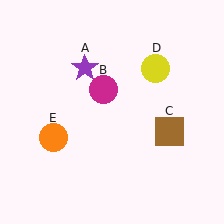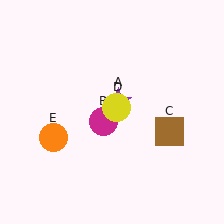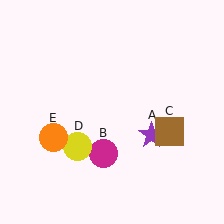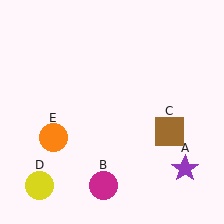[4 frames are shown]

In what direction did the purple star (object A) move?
The purple star (object A) moved down and to the right.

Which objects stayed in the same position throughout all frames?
Brown square (object C) and orange circle (object E) remained stationary.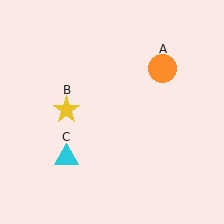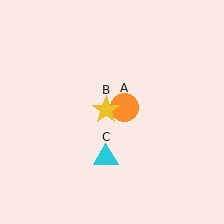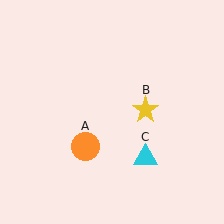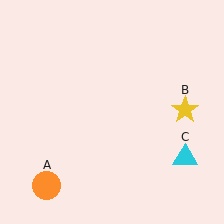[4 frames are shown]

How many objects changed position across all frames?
3 objects changed position: orange circle (object A), yellow star (object B), cyan triangle (object C).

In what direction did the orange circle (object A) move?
The orange circle (object A) moved down and to the left.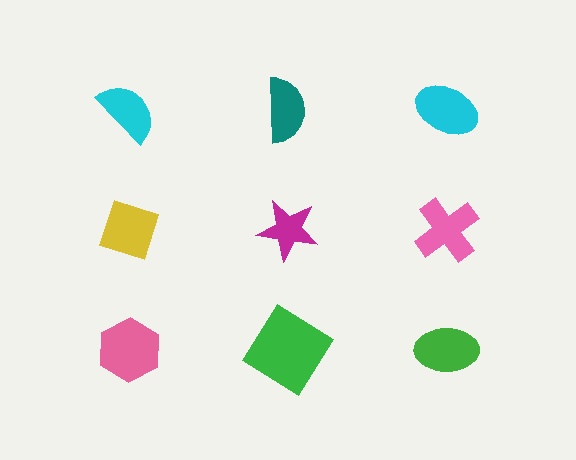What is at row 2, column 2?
A magenta star.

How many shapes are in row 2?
3 shapes.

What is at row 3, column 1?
A pink hexagon.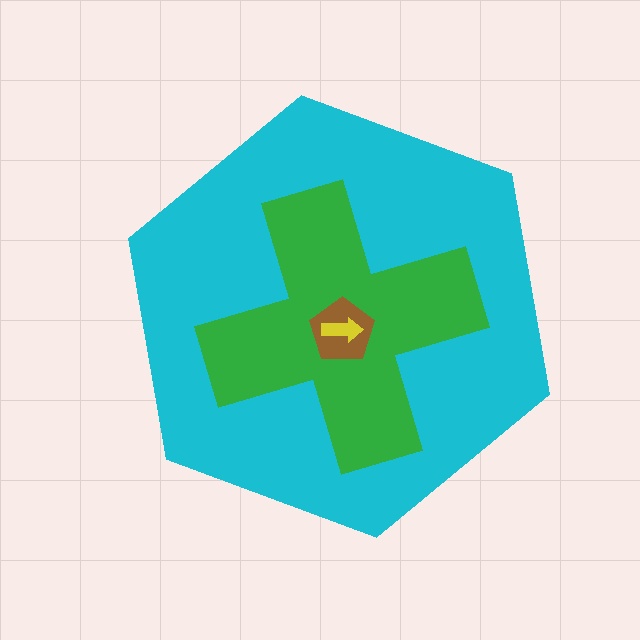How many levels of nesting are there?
4.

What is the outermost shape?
The cyan hexagon.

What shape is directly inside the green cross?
The brown pentagon.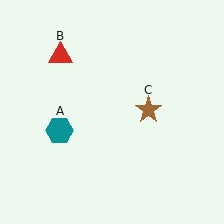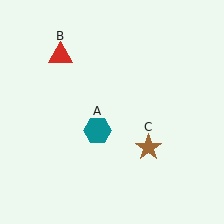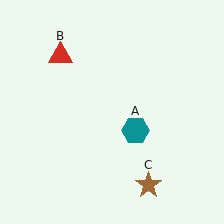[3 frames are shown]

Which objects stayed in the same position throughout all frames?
Red triangle (object B) remained stationary.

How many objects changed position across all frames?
2 objects changed position: teal hexagon (object A), brown star (object C).